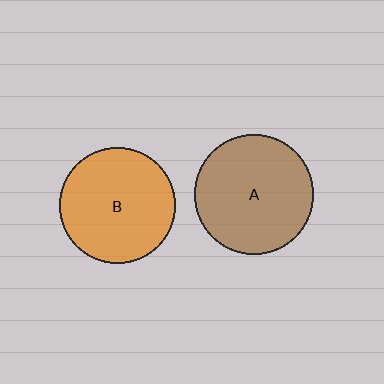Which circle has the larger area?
Circle A (brown).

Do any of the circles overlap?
No, none of the circles overlap.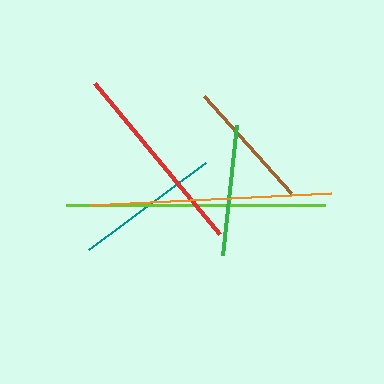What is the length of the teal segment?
The teal segment is approximately 146 pixels long.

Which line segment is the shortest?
The brown line is the shortest at approximately 130 pixels.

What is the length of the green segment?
The green segment is approximately 131 pixels long.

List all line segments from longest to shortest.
From longest to shortest: lime, orange, red, teal, green, brown.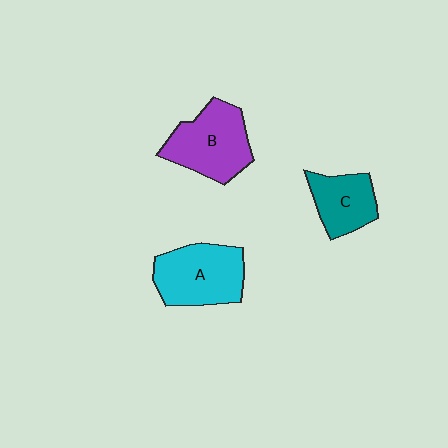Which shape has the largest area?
Shape A (cyan).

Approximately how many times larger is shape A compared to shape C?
Approximately 1.5 times.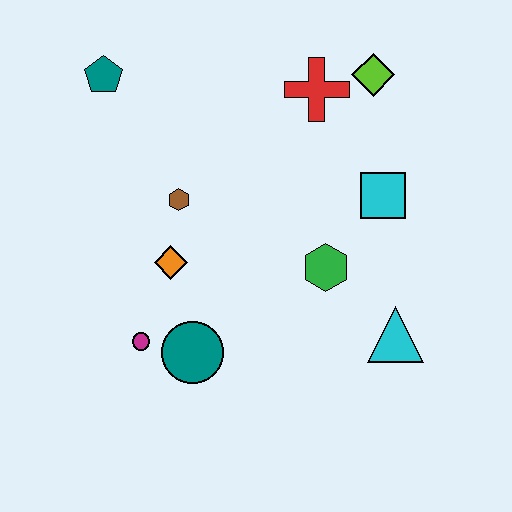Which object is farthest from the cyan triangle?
The teal pentagon is farthest from the cyan triangle.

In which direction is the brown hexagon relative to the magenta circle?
The brown hexagon is above the magenta circle.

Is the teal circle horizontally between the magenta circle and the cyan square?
Yes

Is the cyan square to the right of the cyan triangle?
No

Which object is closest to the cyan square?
The green hexagon is closest to the cyan square.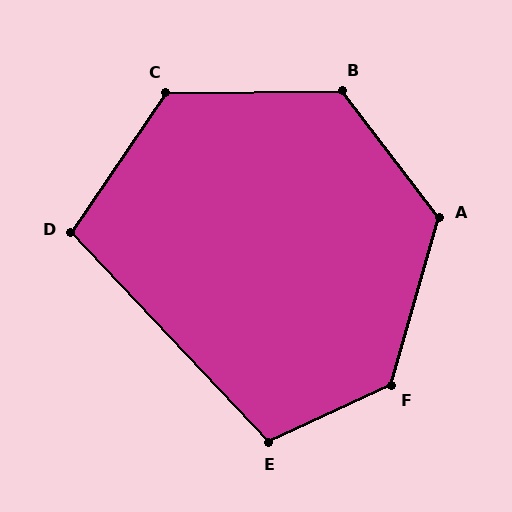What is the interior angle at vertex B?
Approximately 126 degrees (obtuse).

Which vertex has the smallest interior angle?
D, at approximately 103 degrees.